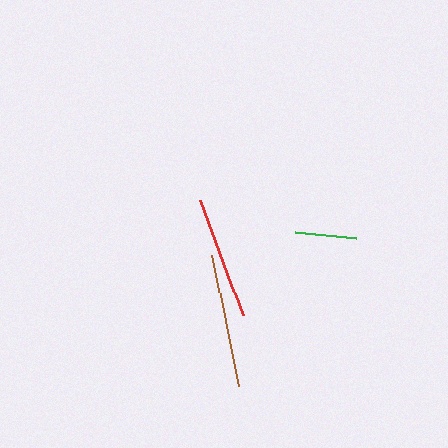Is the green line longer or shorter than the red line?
The red line is longer than the green line.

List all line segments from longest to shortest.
From longest to shortest: brown, red, green.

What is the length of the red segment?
The red segment is approximately 122 pixels long.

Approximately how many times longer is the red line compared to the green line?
The red line is approximately 2.0 times the length of the green line.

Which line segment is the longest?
The brown line is the longest at approximately 133 pixels.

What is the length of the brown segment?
The brown segment is approximately 133 pixels long.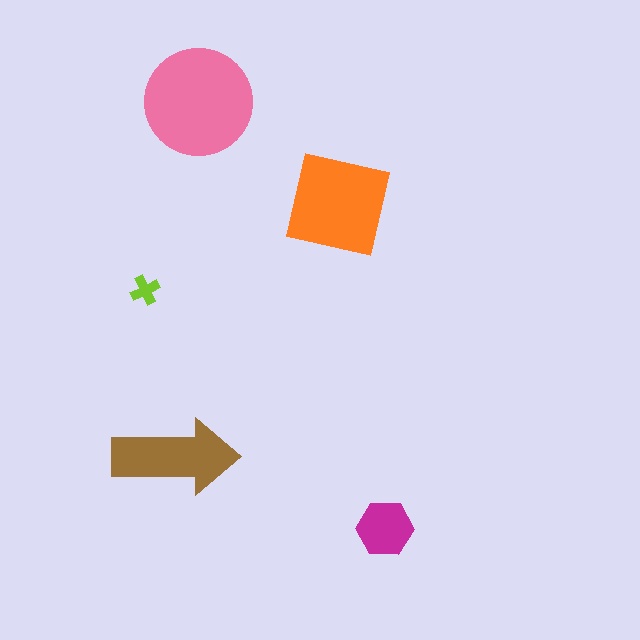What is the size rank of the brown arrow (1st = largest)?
3rd.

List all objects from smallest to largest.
The lime cross, the magenta hexagon, the brown arrow, the orange square, the pink circle.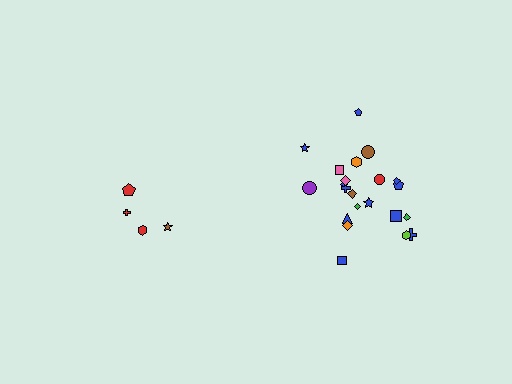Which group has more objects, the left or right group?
The right group.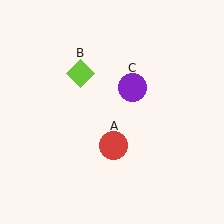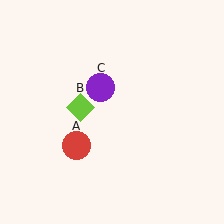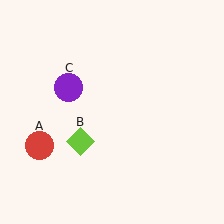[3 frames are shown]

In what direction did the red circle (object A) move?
The red circle (object A) moved left.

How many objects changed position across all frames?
3 objects changed position: red circle (object A), lime diamond (object B), purple circle (object C).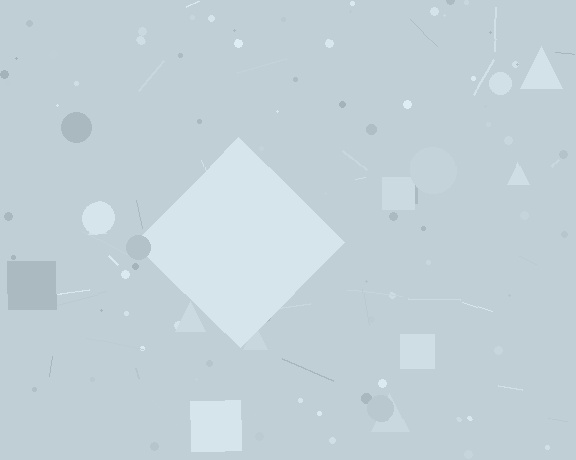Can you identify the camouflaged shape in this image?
The camouflaged shape is a diamond.